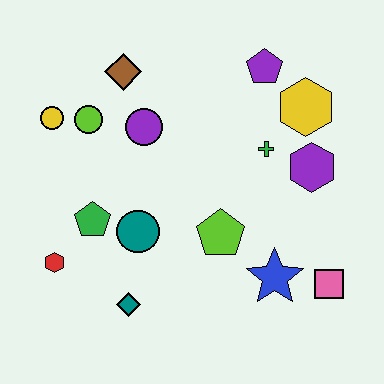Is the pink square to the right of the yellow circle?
Yes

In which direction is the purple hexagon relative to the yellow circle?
The purple hexagon is to the right of the yellow circle.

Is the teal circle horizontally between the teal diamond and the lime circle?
No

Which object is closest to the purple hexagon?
The green cross is closest to the purple hexagon.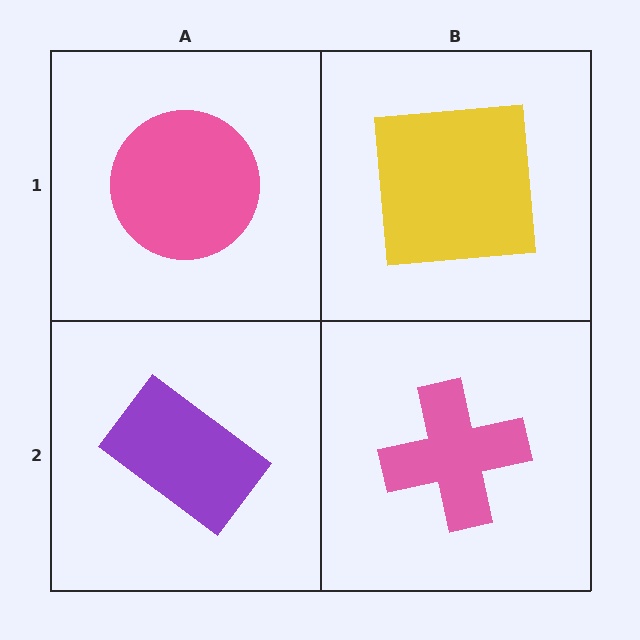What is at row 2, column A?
A purple rectangle.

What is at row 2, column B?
A pink cross.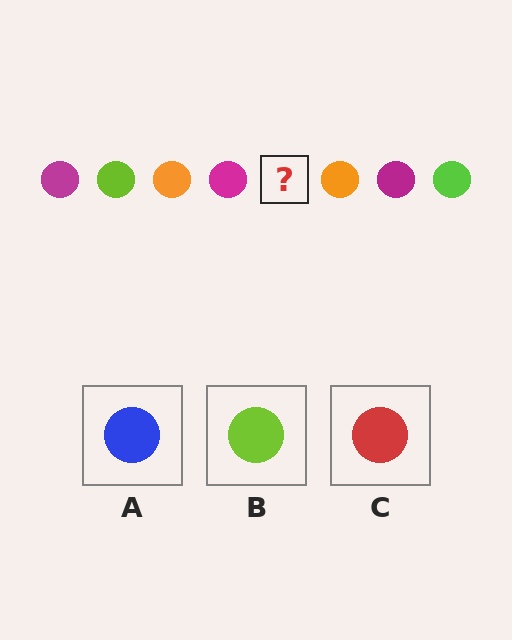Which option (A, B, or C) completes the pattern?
B.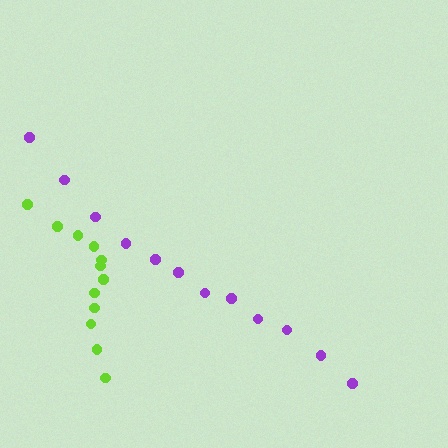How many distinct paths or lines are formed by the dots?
There are 2 distinct paths.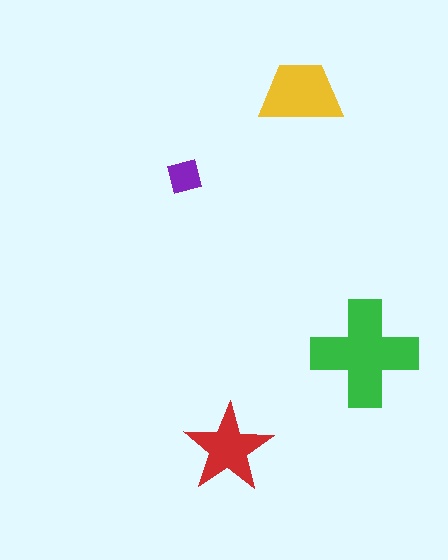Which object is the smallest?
The purple square.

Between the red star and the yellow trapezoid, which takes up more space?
The yellow trapezoid.